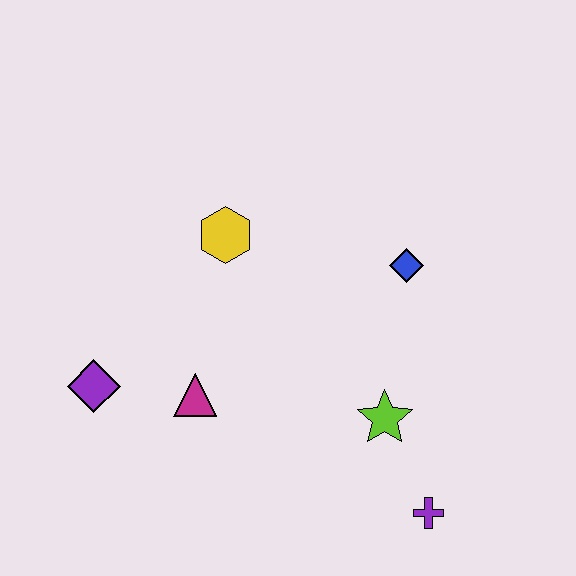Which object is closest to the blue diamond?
The lime star is closest to the blue diamond.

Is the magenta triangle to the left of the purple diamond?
No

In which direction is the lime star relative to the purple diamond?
The lime star is to the right of the purple diamond.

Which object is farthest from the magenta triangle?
The purple cross is farthest from the magenta triangle.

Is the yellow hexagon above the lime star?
Yes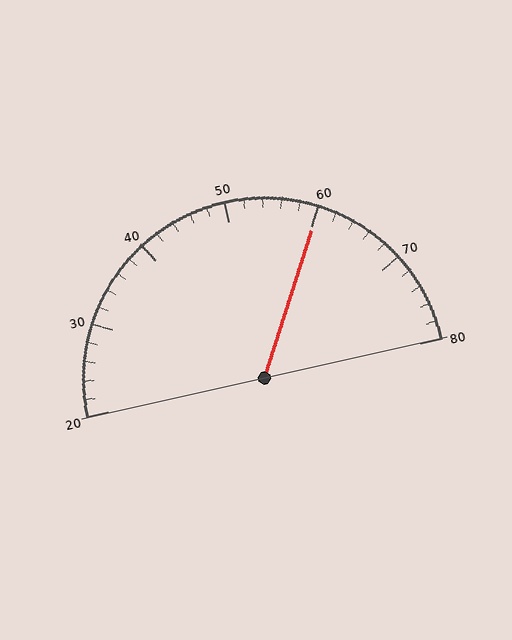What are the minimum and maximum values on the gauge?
The gauge ranges from 20 to 80.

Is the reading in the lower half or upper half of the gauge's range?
The reading is in the upper half of the range (20 to 80).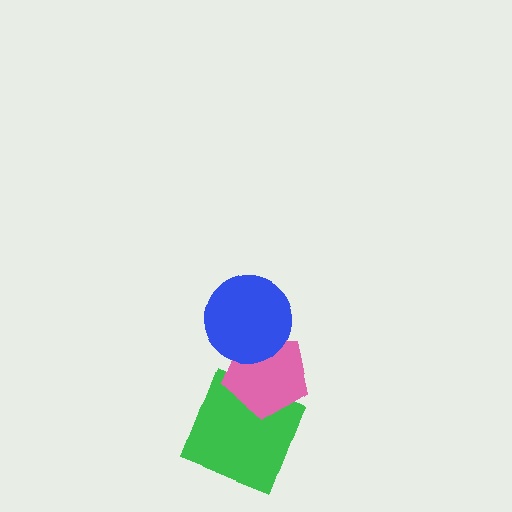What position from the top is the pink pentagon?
The pink pentagon is 2nd from the top.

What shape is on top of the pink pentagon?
The blue circle is on top of the pink pentagon.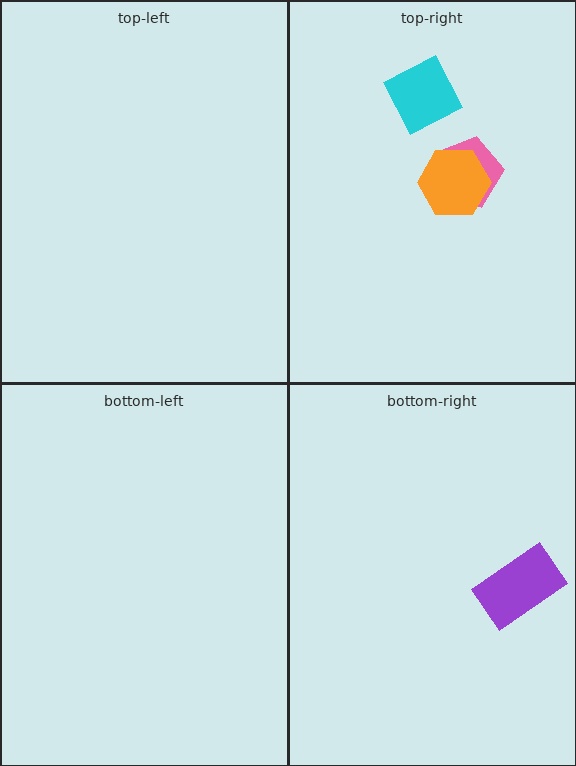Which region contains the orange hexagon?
The top-right region.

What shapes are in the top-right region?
The pink pentagon, the cyan diamond, the orange hexagon.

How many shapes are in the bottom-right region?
1.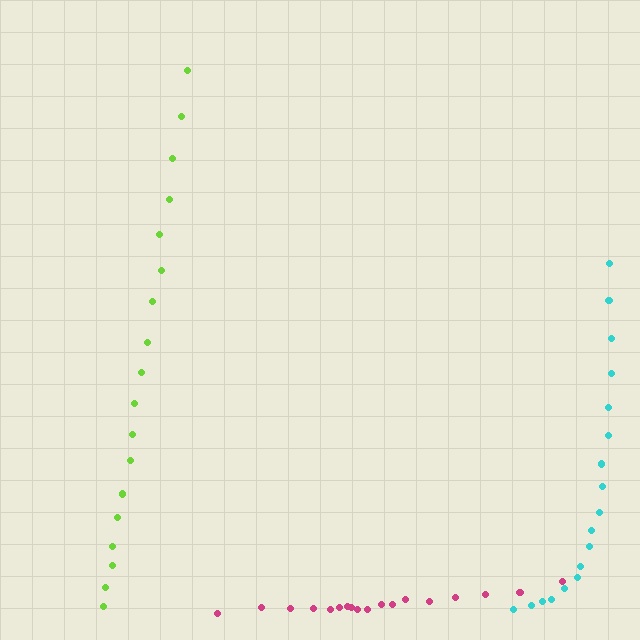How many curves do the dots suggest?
There are 3 distinct paths.